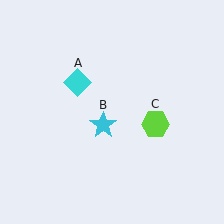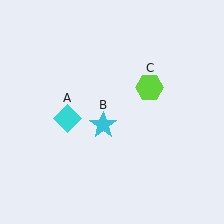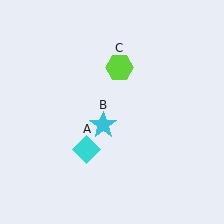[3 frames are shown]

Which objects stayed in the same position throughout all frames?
Cyan star (object B) remained stationary.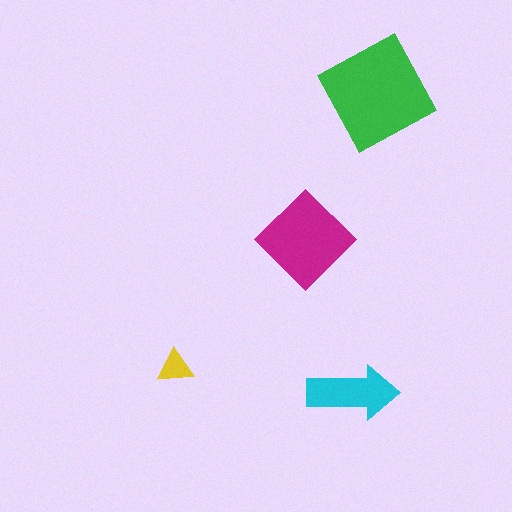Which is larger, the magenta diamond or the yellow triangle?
The magenta diamond.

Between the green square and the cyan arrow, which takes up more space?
The green square.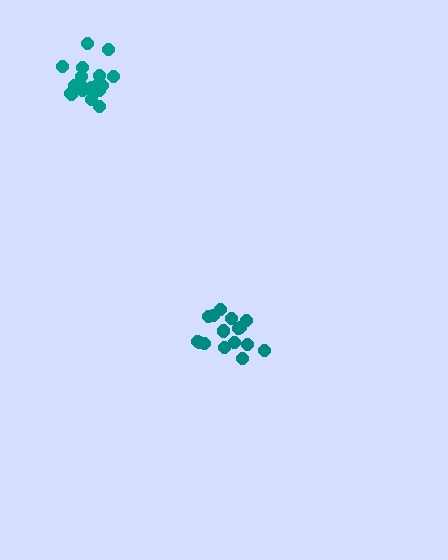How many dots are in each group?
Group 1: 19 dots, Group 2: 17 dots (36 total).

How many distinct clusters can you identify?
There are 2 distinct clusters.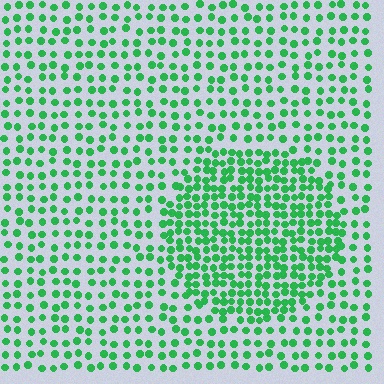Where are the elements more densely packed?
The elements are more densely packed inside the circle boundary.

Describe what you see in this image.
The image contains small green elements arranged at two different densities. A circle-shaped region is visible where the elements are more densely packed than the surrounding area.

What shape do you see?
I see a circle.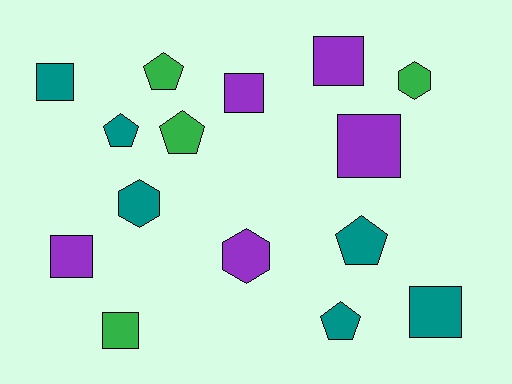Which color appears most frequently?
Teal, with 6 objects.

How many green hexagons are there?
There is 1 green hexagon.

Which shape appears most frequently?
Square, with 7 objects.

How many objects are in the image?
There are 15 objects.